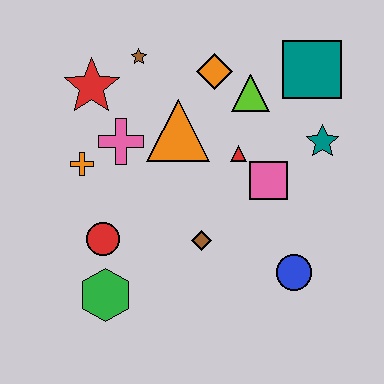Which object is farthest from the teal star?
The green hexagon is farthest from the teal star.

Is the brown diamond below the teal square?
Yes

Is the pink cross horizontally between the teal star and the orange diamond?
No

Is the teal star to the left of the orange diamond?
No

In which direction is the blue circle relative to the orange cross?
The blue circle is to the right of the orange cross.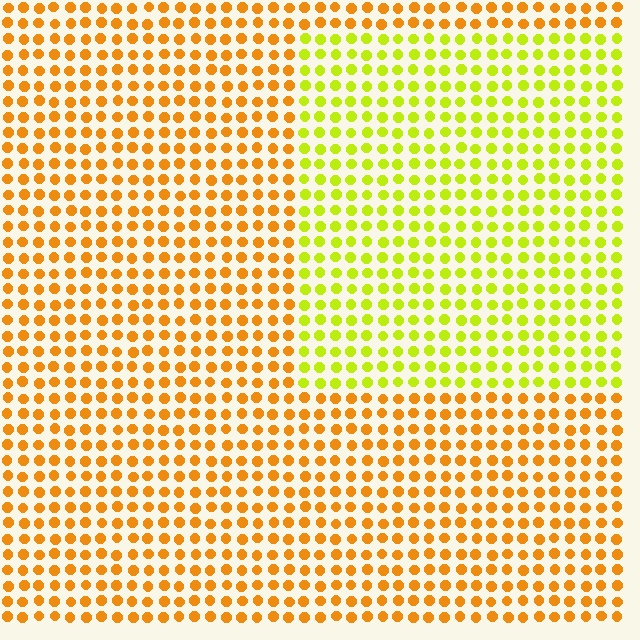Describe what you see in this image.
The image is filled with small orange elements in a uniform arrangement. A rectangle-shaped region is visible where the elements are tinted to a slightly different hue, forming a subtle color boundary.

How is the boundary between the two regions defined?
The boundary is defined purely by a slight shift in hue (about 40 degrees). Spacing, size, and orientation are identical on both sides.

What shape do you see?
I see a rectangle.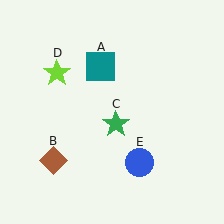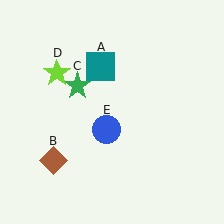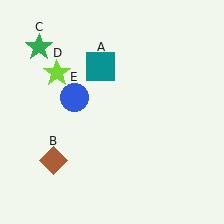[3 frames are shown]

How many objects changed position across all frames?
2 objects changed position: green star (object C), blue circle (object E).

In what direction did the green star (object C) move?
The green star (object C) moved up and to the left.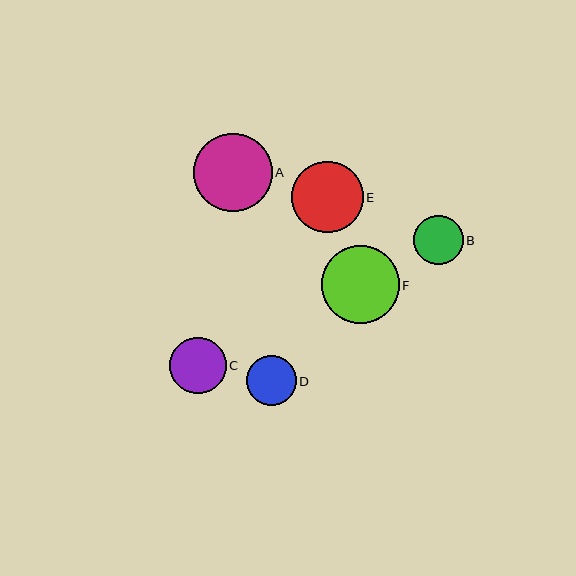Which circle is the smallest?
Circle D is the smallest with a size of approximately 49 pixels.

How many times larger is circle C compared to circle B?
Circle C is approximately 1.1 times the size of circle B.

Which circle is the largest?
Circle A is the largest with a size of approximately 78 pixels.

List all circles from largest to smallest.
From largest to smallest: A, F, E, C, B, D.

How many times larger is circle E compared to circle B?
Circle E is approximately 1.4 times the size of circle B.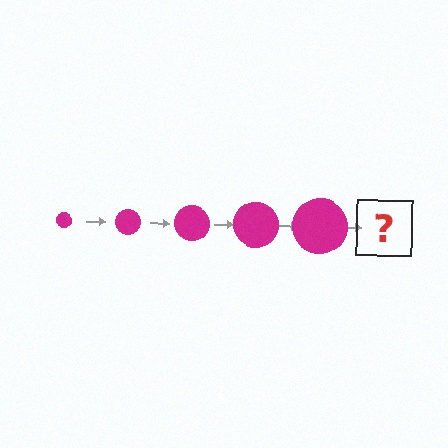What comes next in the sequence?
The next element should be a magenta circle, larger than the previous one.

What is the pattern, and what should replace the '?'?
The pattern is that the circle gets progressively larger each step. The '?' should be a magenta circle, larger than the previous one.